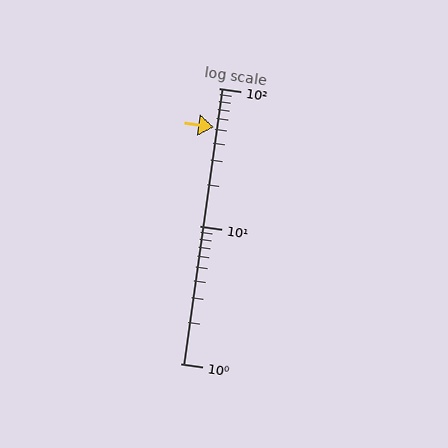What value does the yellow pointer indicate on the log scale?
The pointer indicates approximately 52.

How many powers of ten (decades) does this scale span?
The scale spans 2 decades, from 1 to 100.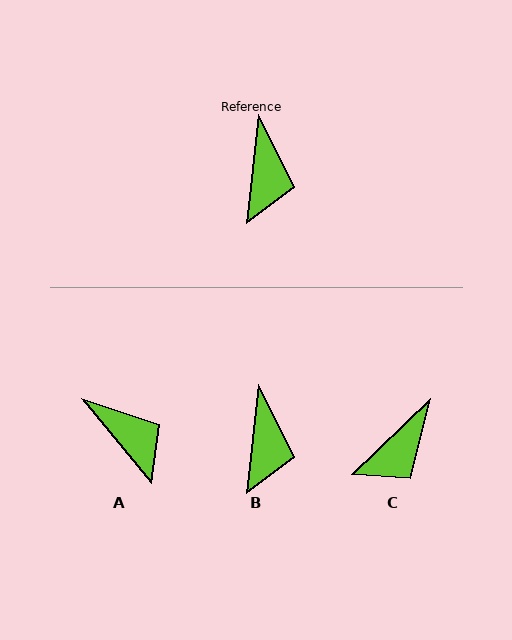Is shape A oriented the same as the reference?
No, it is off by about 45 degrees.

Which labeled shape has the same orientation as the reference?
B.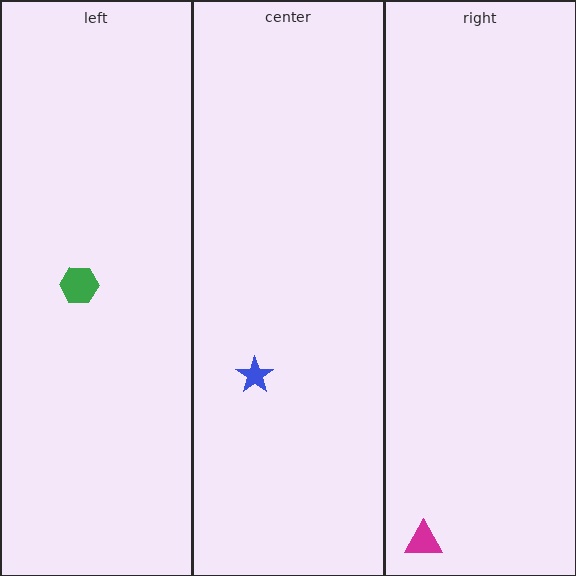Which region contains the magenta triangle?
The right region.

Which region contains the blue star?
The center region.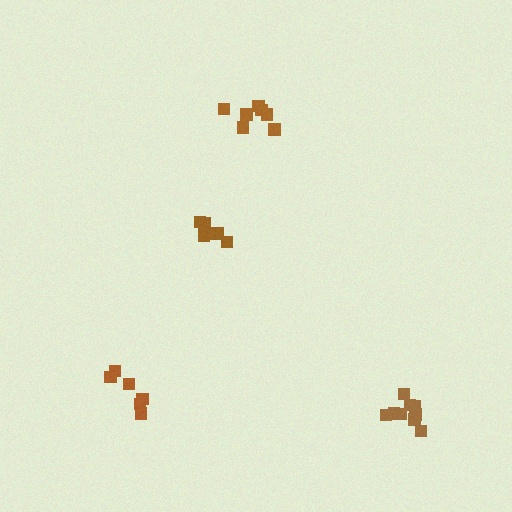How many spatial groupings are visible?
There are 4 spatial groupings.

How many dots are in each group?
Group 1: 7 dots, Group 2: 7 dots, Group 3: 6 dots, Group 4: 9 dots (29 total).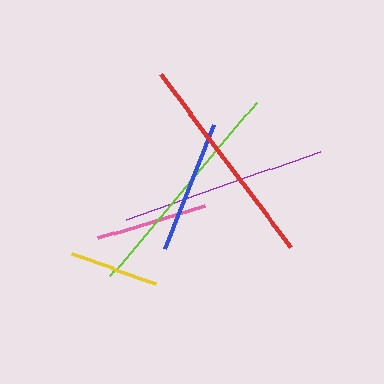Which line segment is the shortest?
The yellow line is the shortest at approximately 90 pixels.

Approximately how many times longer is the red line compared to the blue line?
The red line is approximately 1.6 times the length of the blue line.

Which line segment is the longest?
The lime line is the longest at approximately 227 pixels.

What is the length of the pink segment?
The pink segment is approximately 112 pixels long.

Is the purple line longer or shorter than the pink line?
The purple line is longer than the pink line.